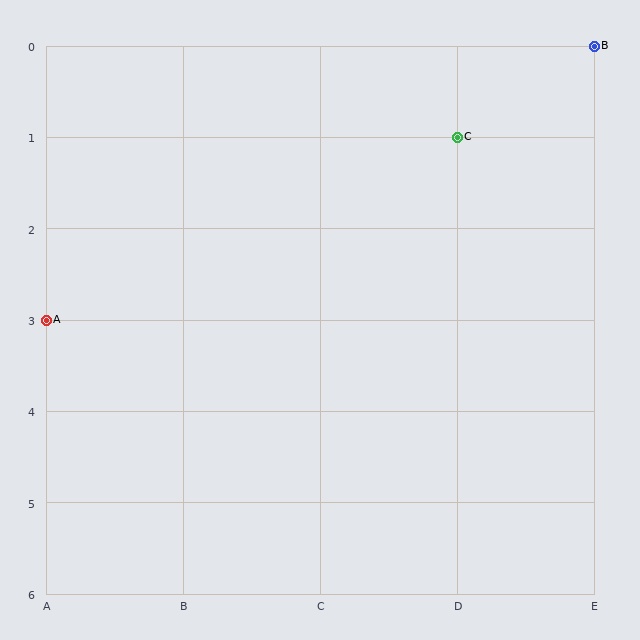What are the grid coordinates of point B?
Point B is at grid coordinates (E, 0).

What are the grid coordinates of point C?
Point C is at grid coordinates (D, 1).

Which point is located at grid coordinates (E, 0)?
Point B is at (E, 0).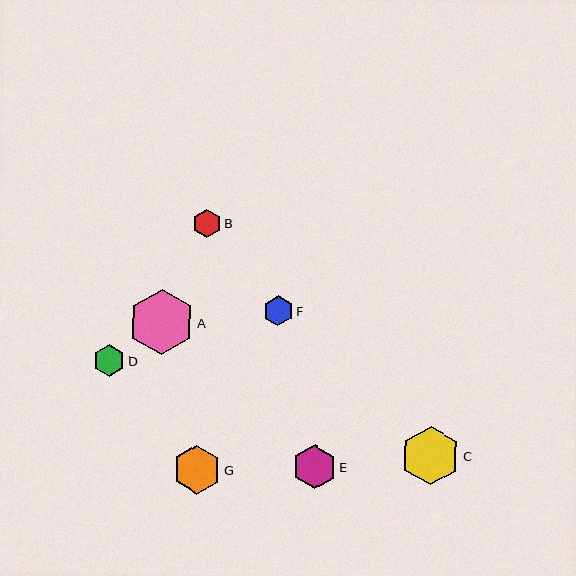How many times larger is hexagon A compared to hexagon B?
Hexagon A is approximately 2.3 times the size of hexagon B.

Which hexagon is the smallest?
Hexagon B is the smallest with a size of approximately 28 pixels.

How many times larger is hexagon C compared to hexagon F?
Hexagon C is approximately 2.0 times the size of hexagon F.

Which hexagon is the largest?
Hexagon A is the largest with a size of approximately 66 pixels.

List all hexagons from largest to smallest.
From largest to smallest: A, C, G, E, D, F, B.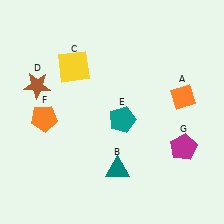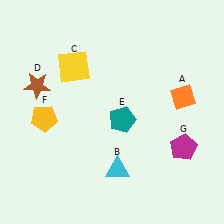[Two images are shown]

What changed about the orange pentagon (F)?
In Image 1, F is orange. In Image 2, it changed to yellow.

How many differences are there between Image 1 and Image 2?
There are 2 differences between the two images.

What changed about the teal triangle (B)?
In Image 1, B is teal. In Image 2, it changed to cyan.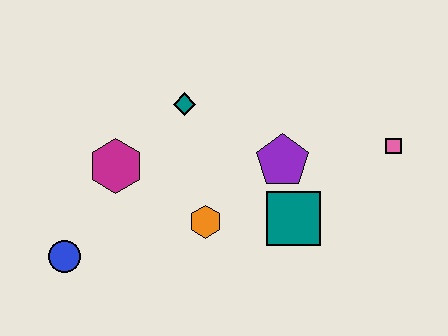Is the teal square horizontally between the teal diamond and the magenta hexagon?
No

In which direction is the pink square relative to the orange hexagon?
The pink square is to the right of the orange hexagon.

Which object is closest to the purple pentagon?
The teal square is closest to the purple pentagon.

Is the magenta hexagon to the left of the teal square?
Yes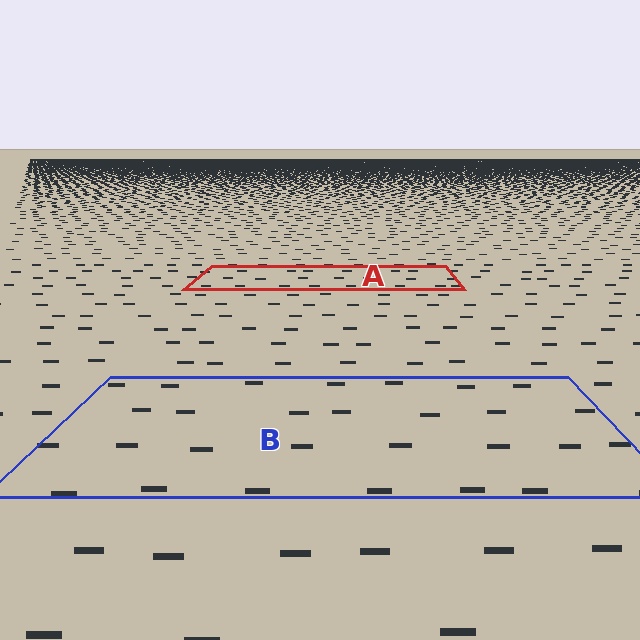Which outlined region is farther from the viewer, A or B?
Region A is farther from the viewer — the texture elements inside it appear smaller and more densely packed.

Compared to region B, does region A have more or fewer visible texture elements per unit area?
Region A has more texture elements per unit area — they are packed more densely because it is farther away.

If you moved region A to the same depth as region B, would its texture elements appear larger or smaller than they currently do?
They would appear larger. At a closer depth, the same texture elements are projected at a bigger on-screen size.